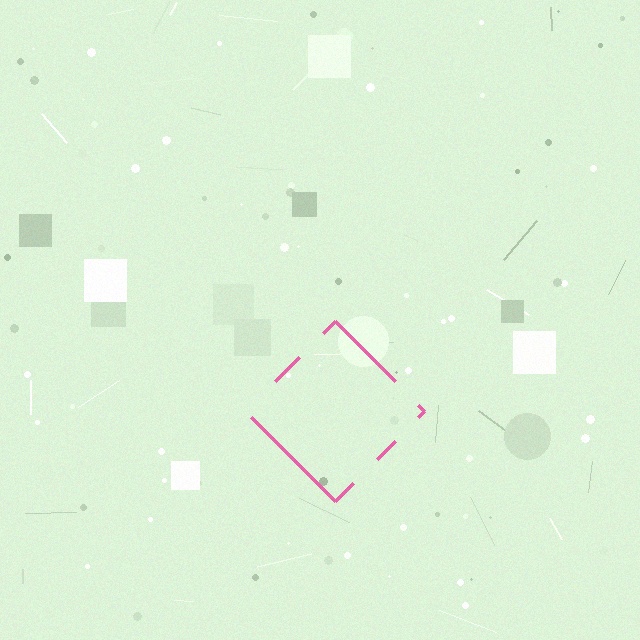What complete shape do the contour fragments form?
The contour fragments form a diamond.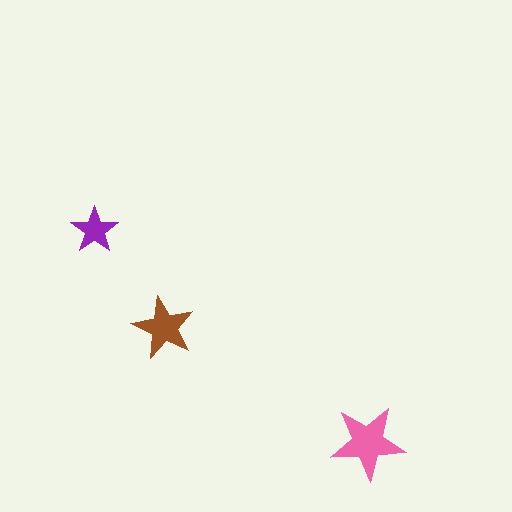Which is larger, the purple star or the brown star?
The brown one.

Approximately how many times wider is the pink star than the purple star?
About 1.5 times wider.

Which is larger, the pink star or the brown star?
The pink one.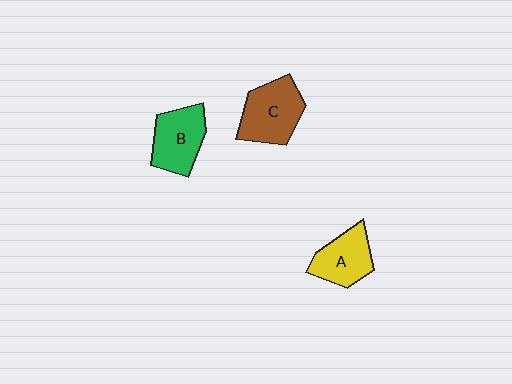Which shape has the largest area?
Shape C (brown).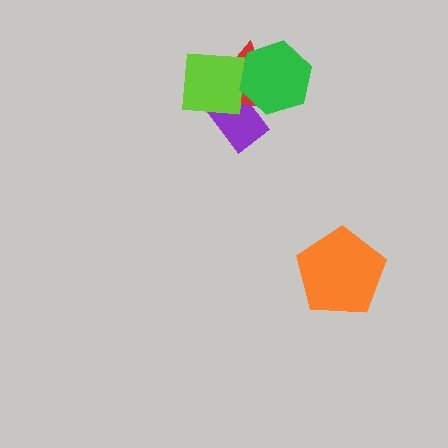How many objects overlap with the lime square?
2 objects overlap with the lime square.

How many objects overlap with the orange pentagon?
0 objects overlap with the orange pentagon.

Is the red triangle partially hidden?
Yes, it is partially covered by another shape.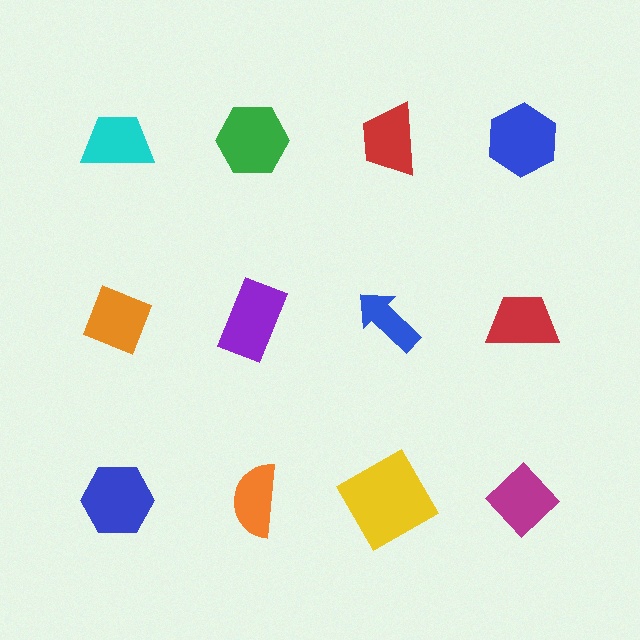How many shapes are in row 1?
4 shapes.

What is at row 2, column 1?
An orange diamond.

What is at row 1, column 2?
A green hexagon.